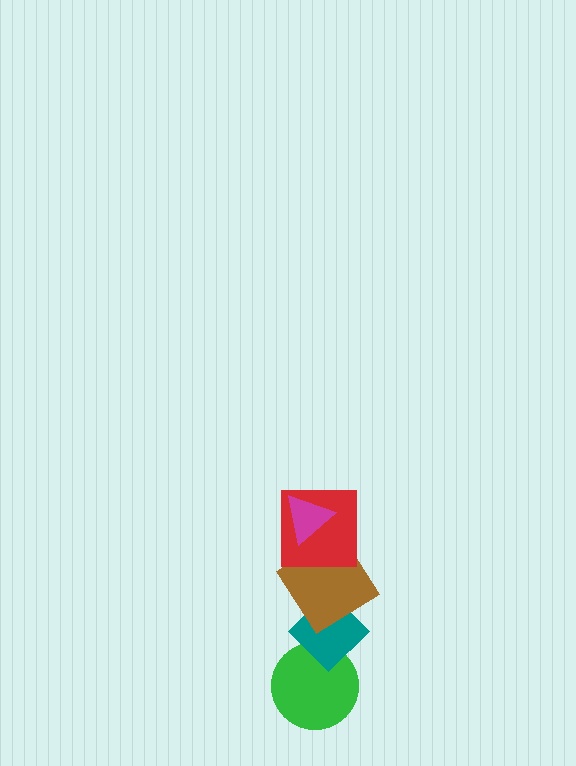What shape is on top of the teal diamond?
The brown diamond is on top of the teal diamond.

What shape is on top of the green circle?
The teal diamond is on top of the green circle.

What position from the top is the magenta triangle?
The magenta triangle is 1st from the top.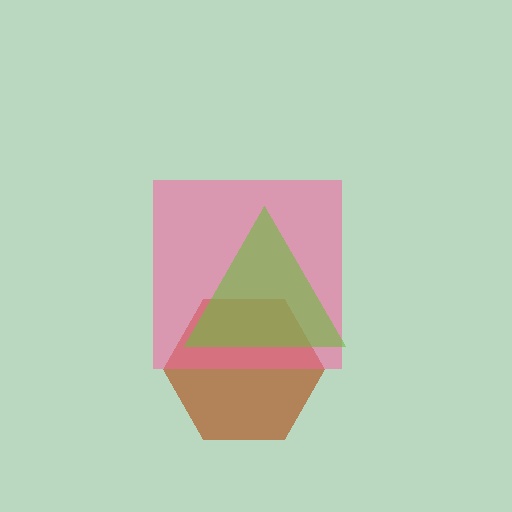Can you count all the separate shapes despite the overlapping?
Yes, there are 3 separate shapes.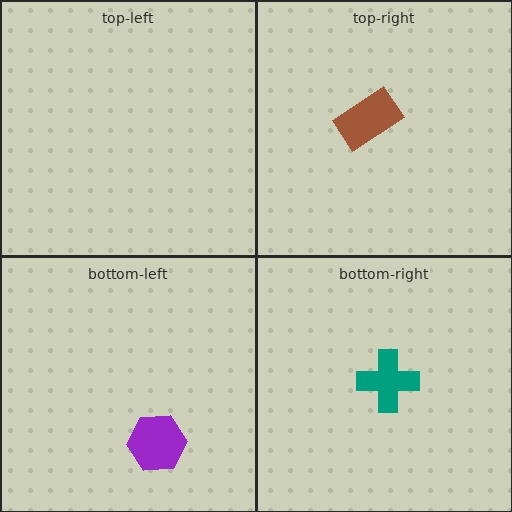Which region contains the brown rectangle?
The top-right region.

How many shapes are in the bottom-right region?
1.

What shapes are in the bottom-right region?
The teal cross.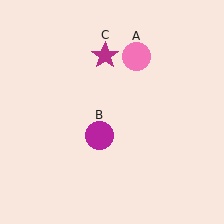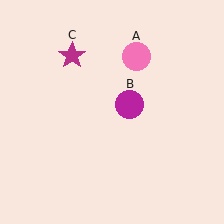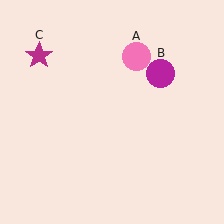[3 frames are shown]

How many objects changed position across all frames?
2 objects changed position: magenta circle (object B), magenta star (object C).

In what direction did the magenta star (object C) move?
The magenta star (object C) moved left.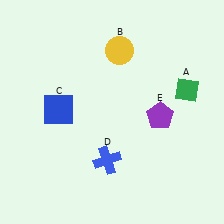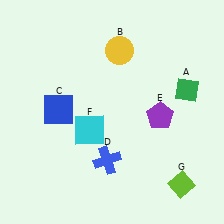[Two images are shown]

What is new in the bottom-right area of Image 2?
A lime diamond (G) was added in the bottom-right area of Image 2.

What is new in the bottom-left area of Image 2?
A cyan square (F) was added in the bottom-left area of Image 2.